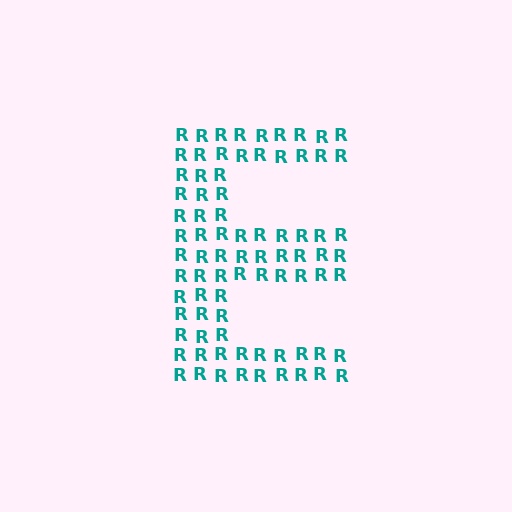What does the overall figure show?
The overall figure shows the letter E.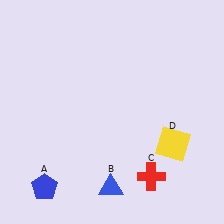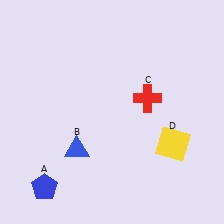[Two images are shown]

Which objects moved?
The objects that moved are: the blue triangle (B), the red cross (C).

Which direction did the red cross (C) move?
The red cross (C) moved up.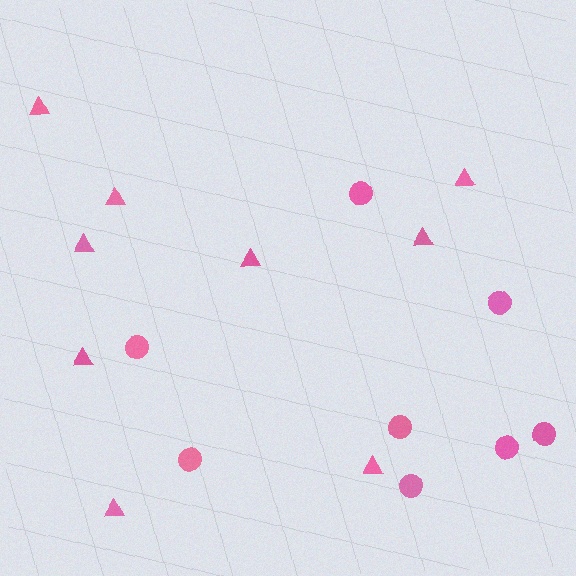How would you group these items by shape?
There are 2 groups: one group of triangles (9) and one group of circles (8).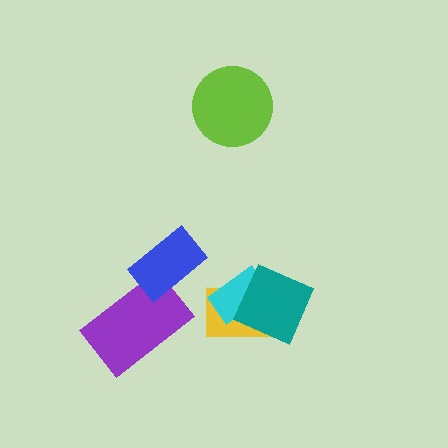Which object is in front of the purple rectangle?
The blue rectangle is in front of the purple rectangle.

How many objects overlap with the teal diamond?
2 objects overlap with the teal diamond.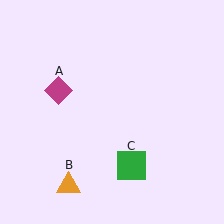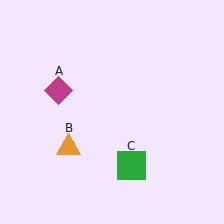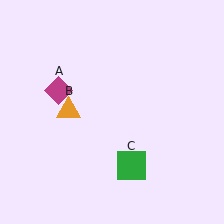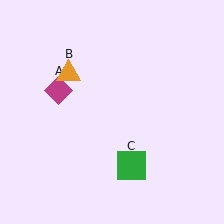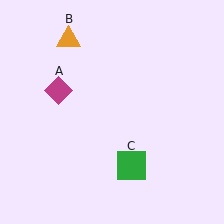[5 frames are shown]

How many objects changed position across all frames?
1 object changed position: orange triangle (object B).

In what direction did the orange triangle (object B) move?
The orange triangle (object B) moved up.